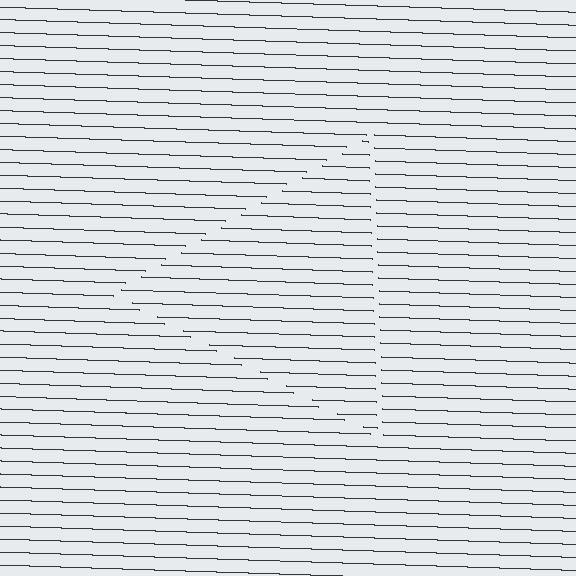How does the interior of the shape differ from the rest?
The interior of the shape contains the same grating, shifted by half a period — the contour is defined by the phase discontinuity where line-ends from the inner and outer gratings abut.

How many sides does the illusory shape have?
3 sides — the line-ends trace a triangle.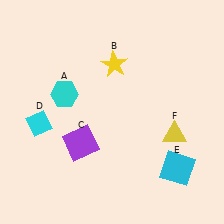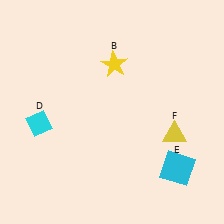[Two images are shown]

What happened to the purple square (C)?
The purple square (C) was removed in Image 2. It was in the bottom-left area of Image 1.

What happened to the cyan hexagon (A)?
The cyan hexagon (A) was removed in Image 2. It was in the top-left area of Image 1.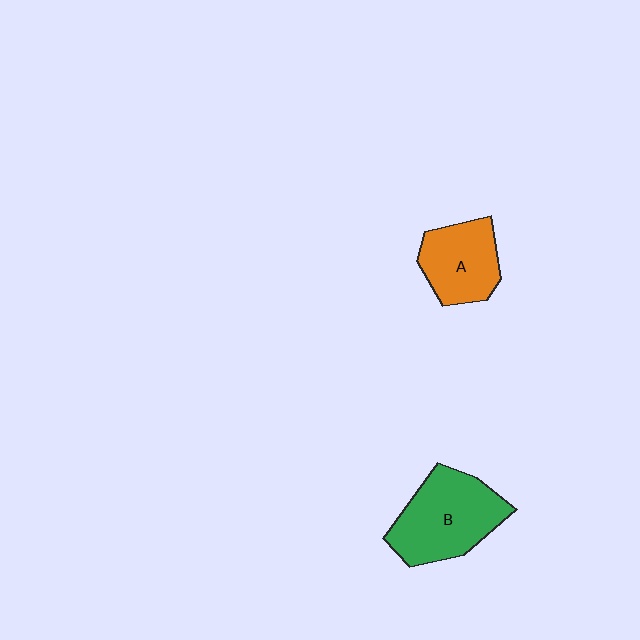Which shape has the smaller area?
Shape A (orange).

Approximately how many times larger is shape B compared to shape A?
Approximately 1.4 times.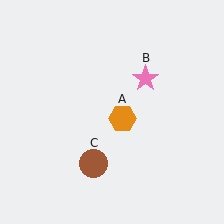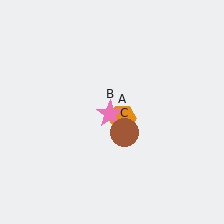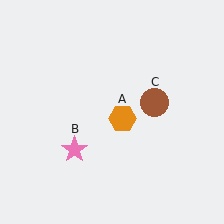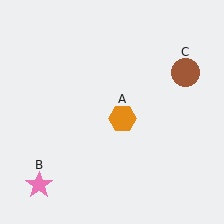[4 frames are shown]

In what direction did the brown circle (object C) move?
The brown circle (object C) moved up and to the right.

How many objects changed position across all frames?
2 objects changed position: pink star (object B), brown circle (object C).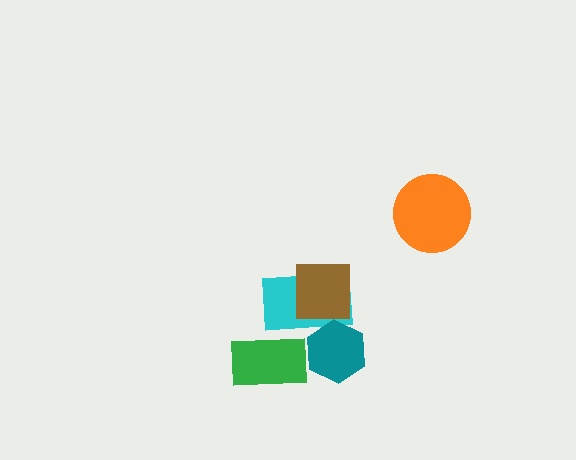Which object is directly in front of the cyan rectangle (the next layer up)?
The green rectangle is directly in front of the cyan rectangle.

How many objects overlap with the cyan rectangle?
3 objects overlap with the cyan rectangle.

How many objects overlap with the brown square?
1 object overlaps with the brown square.